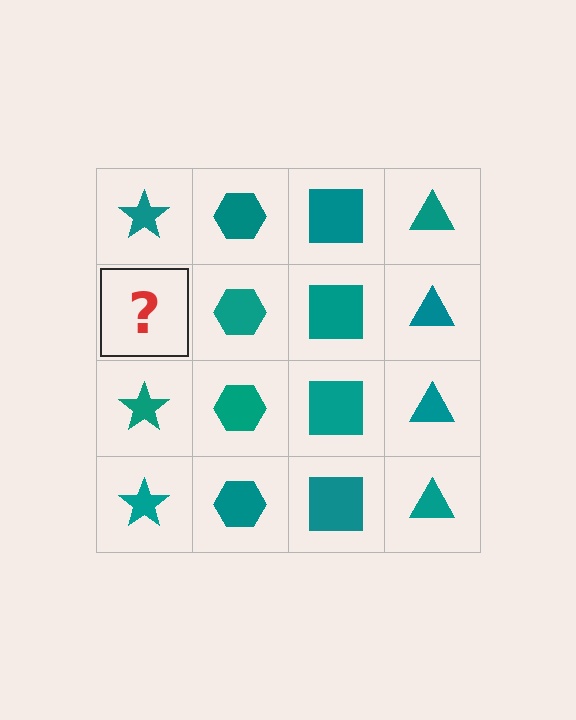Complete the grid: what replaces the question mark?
The question mark should be replaced with a teal star.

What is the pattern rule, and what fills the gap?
The rule is that each column has a consistent shape. The gap should be filled with a teal star.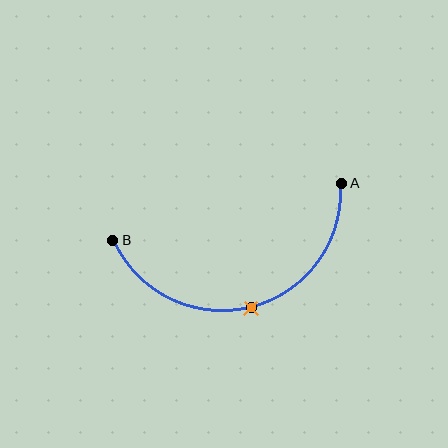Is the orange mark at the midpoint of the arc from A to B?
Yes. The orange mark lies on the arc at equal arc-length from both A and B — it is the arc midpoint.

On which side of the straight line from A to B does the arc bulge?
The arc bulges below the straight line connecting A and B.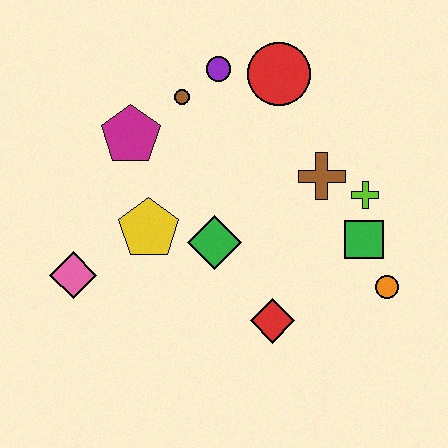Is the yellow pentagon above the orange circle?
Yes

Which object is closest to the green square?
The lime cross is closest to the green square.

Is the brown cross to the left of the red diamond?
No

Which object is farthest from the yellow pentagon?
The orange circle is farthest from the yellow pentagon.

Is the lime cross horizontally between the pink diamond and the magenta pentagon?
No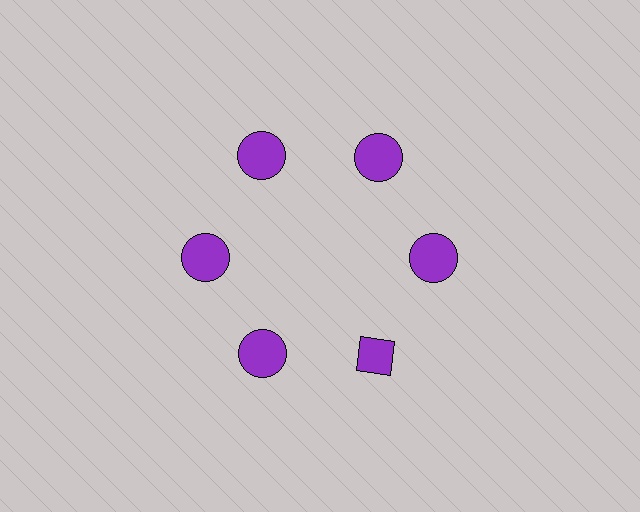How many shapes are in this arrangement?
There are 6 shapes arranged in a ring pattern.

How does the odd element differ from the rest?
It has a different shape: diamond instead of circle.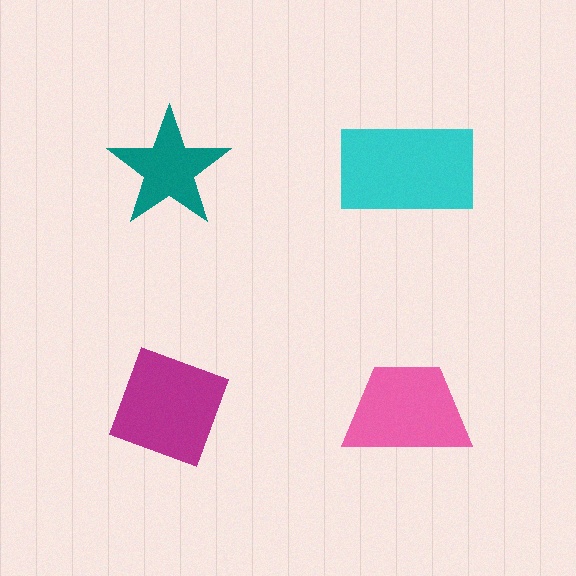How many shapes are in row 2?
2 shapes.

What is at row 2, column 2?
A pink trapezoid.